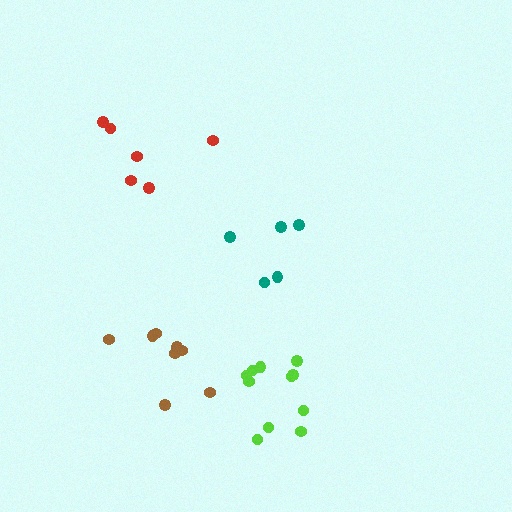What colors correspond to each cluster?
The clusters are colored: teal, lime, brown, red.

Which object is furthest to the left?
The red cluster is leftmost.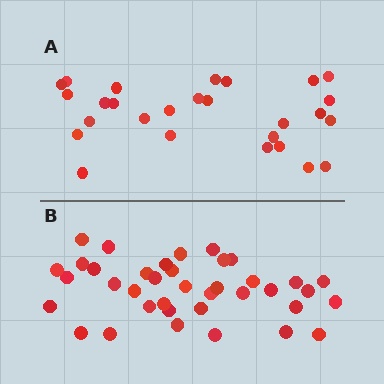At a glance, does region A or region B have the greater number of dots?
Region B (the bottom region) has more dots.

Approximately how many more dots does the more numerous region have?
Region B has roughly 12 or so more dots than region A.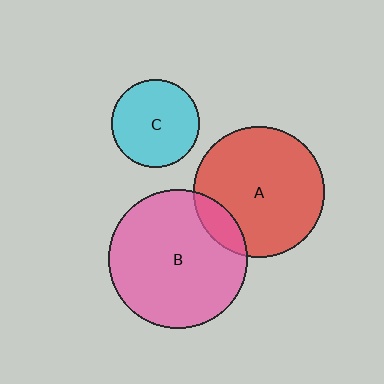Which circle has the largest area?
Circle B (pink).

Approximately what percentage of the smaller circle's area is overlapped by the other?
Approximately 15%.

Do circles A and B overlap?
Yes.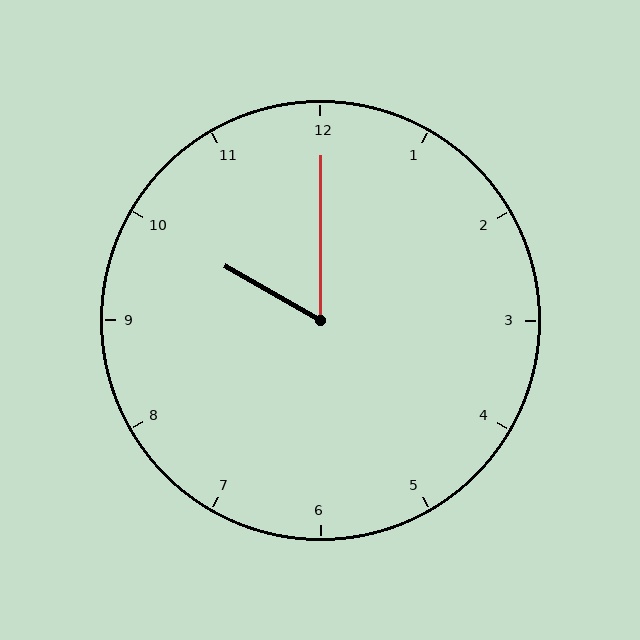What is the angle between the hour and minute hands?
Approximately 60 degrees.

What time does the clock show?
10:00.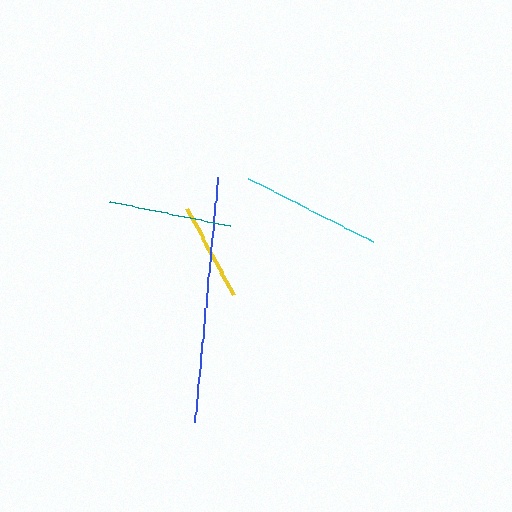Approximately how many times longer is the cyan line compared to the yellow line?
The cyan line is approximately 1.4 times the length of the yellow line.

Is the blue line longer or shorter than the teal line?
The blue line is longer than the teal line.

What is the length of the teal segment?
The teal segment is approximately 123 pixels long.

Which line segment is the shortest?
The yellow line is the shortest at approximately 98 pixels.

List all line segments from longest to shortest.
From longest to shortest: blue, cyan, teal, yellow.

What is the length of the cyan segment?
The cyan segment is approximately 140 pixels long.